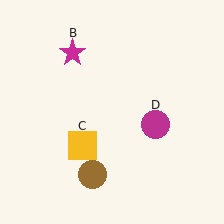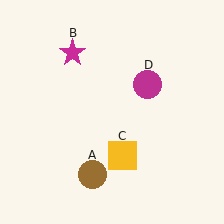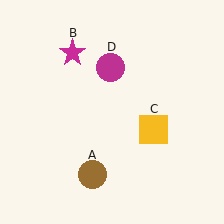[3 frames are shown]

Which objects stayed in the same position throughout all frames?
Brown circle (object A) and magenta star (object B) remained stationary.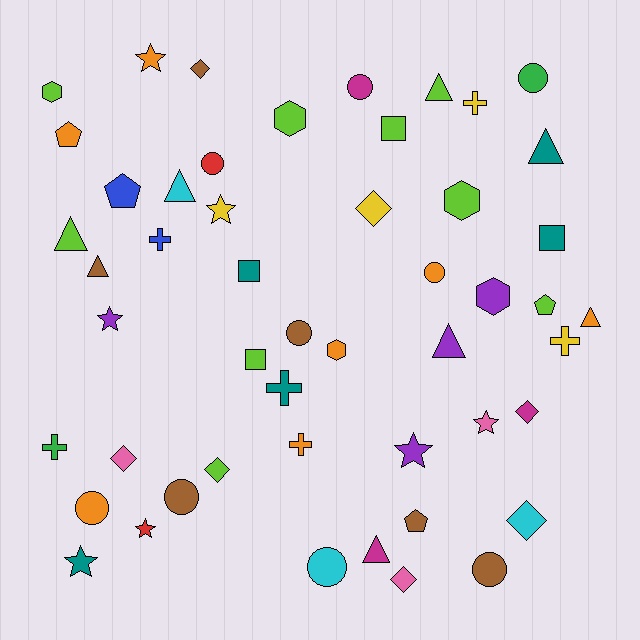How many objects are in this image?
There are 50 objects.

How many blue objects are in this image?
There are 2 blue objects.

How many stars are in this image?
There are 7 stars.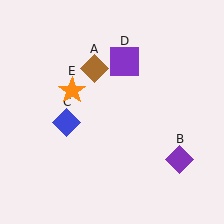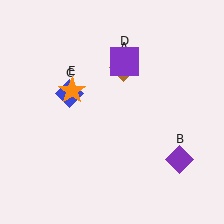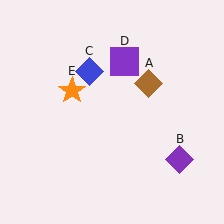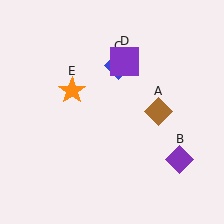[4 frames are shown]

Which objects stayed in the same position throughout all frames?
Purple diamond (object B) and purple square (object D) and orange star (object E) remained stationary.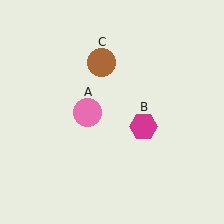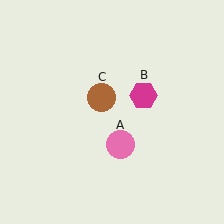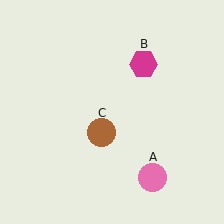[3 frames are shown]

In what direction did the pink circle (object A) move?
The pink circle (object A) moved down and to the right.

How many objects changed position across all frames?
3 objects changed position: pink circle (object A), magenta hexagon (object B), brown circle (object C).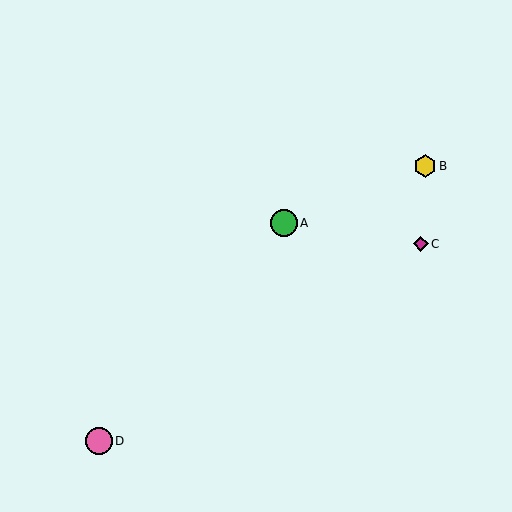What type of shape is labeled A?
Shape A is a green circle.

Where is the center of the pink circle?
The center of the pink circle is at (99, 441).